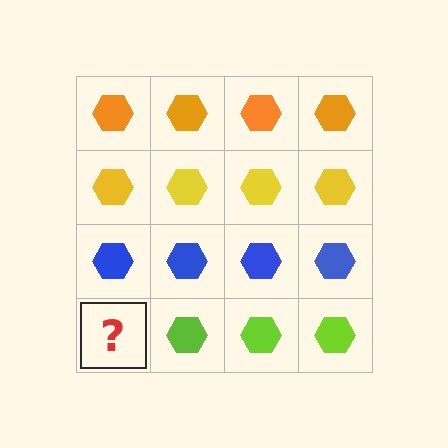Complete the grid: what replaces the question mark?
The question mark should be replaced with a lime hexagon.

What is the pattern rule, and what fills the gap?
The rule is that each row has a consistent color. The gap should be filled with a lime hexagon.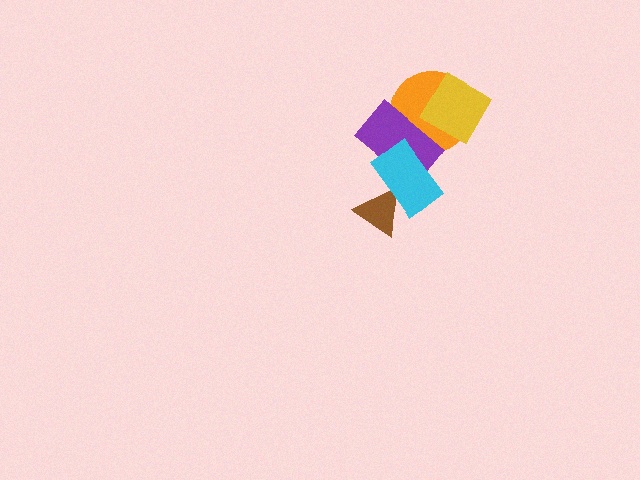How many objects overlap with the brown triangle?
1 object overlaps with the brown triangle.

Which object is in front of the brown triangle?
The cyan rectangle is in front of the brown triangle.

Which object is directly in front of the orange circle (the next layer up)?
The purple rectangle is directly in front of the orange circle.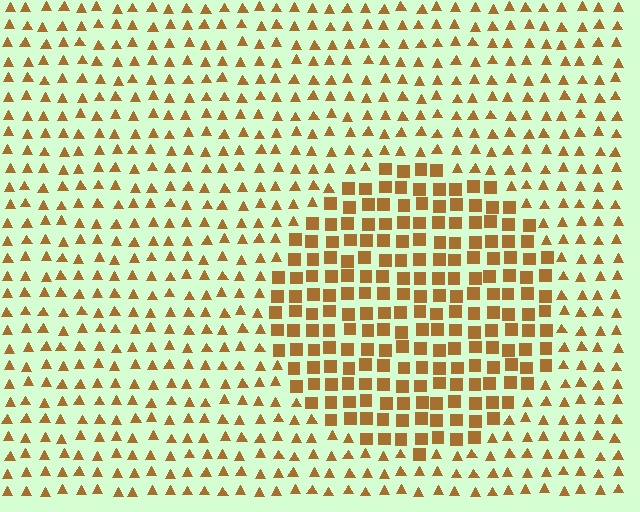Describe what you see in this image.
The image is filled with small brown elements arranged in a uniform grid. A circle-shaped region contains squares, while the surrounding area contains triangles. The boundary is defined purely by the change in element shape.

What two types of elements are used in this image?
The image uses squares inside the circle region and triangles outside it.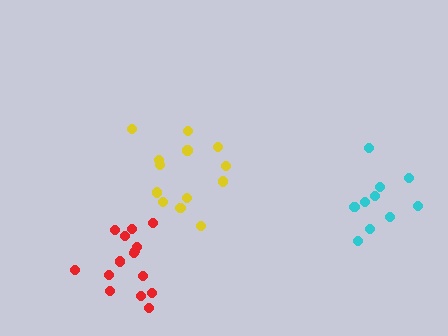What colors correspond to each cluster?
The clusters are colored: yellow, red, cyan.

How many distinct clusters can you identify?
There are 3 distinct clusters.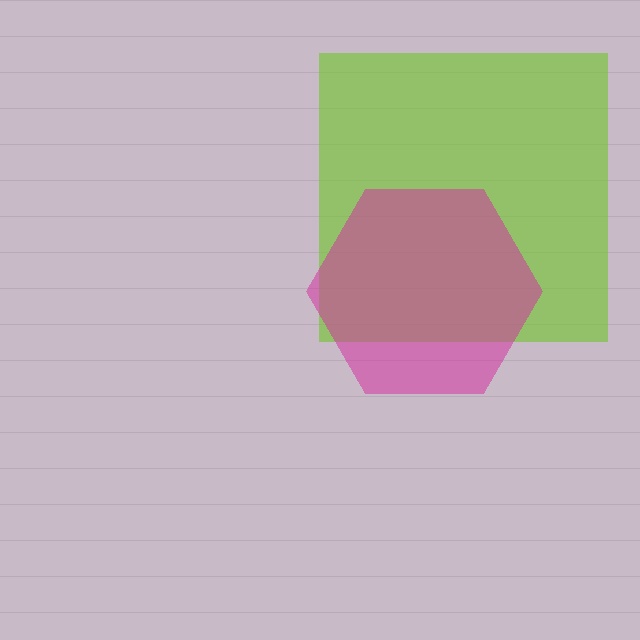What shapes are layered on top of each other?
The layered shapes are: a lime square, a magenta hexagon.